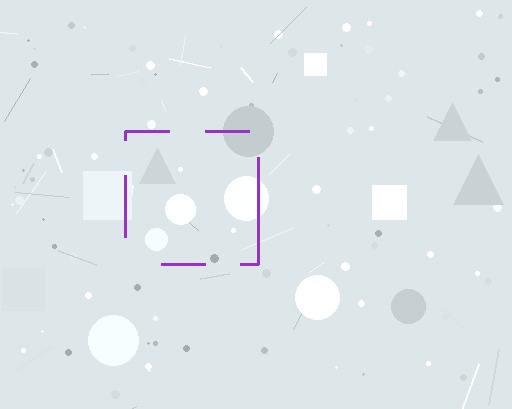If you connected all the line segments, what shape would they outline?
They would outline a square.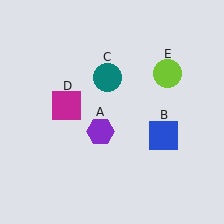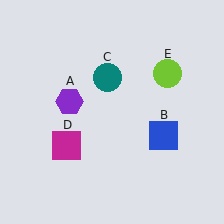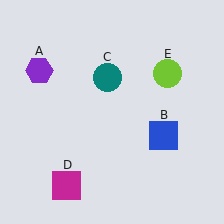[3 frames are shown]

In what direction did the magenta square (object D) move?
The magenta square (object D) moved down.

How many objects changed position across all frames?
2 objects changed position: purple hexagon (object A), magenta square (object D).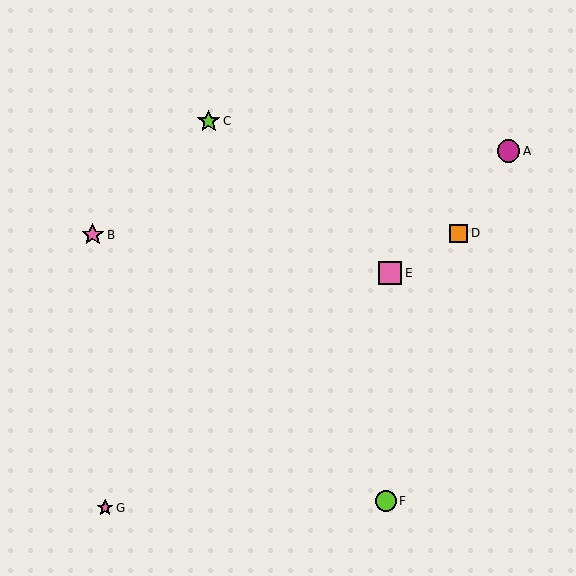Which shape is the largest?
The pink square (labeled E) is the largest.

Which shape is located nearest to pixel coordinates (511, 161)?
The magenta circle (labeled A) at (508, 151) is nearest to that location.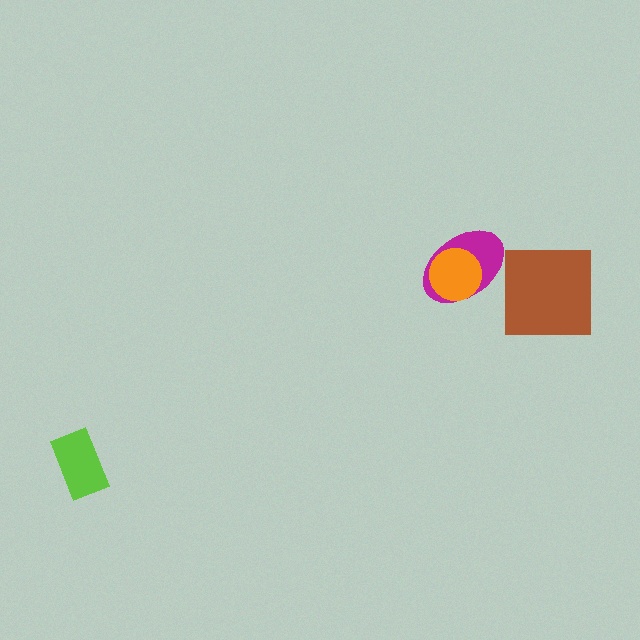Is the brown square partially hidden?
No, no other shape covers it.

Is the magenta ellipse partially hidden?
Yes, it is partially covered by another shape.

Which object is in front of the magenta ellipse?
The orange circle is in front of the magenta ellipse.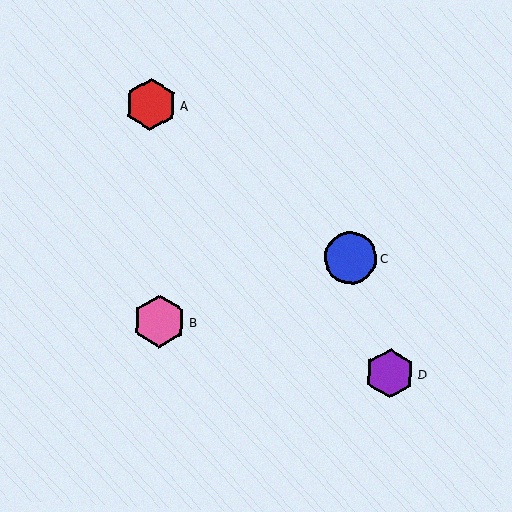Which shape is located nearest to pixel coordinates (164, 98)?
The red hexagon (labeled A) at (151, 104) is nearest to that location.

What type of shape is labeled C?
Shape C is a blue circle.